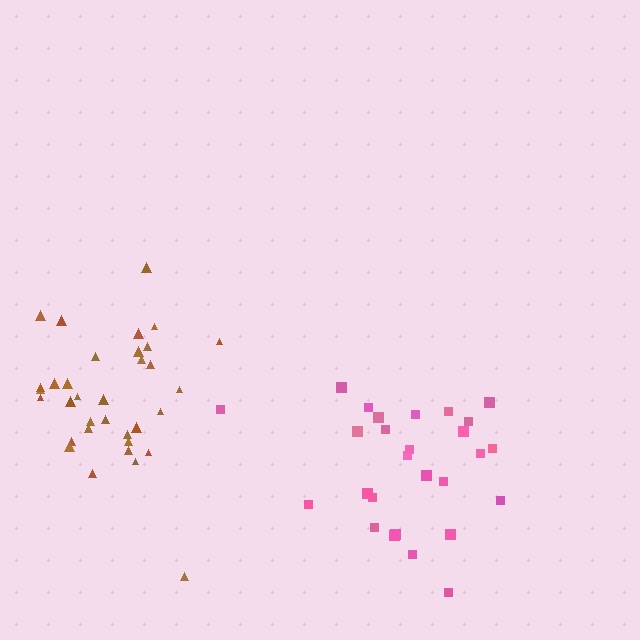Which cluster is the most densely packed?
Brown.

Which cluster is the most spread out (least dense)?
Pink.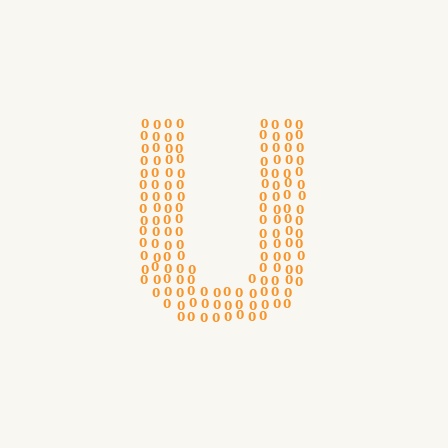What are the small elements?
The small elements are digit 0's.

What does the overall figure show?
The overall figure shows the letter U.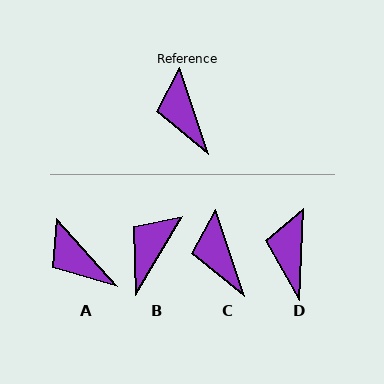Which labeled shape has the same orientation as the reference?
C.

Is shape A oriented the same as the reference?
No, it is off by about 23 degrees.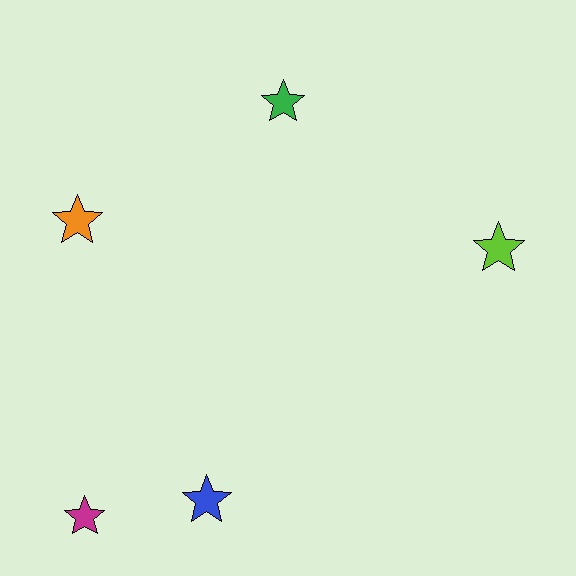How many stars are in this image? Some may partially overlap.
There are 5 stars.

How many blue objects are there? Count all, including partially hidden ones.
There is 1 blue object.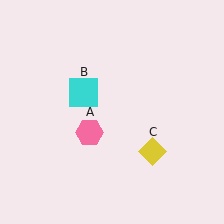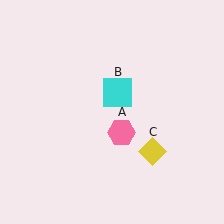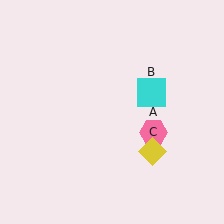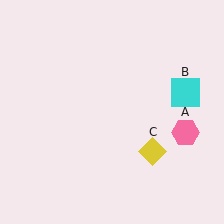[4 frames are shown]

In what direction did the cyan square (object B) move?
The cyan square (object B) moved right.